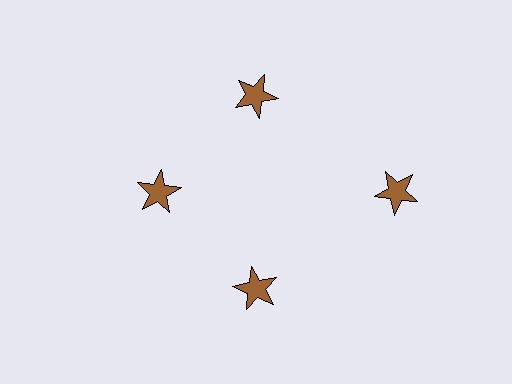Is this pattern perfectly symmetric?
No. The 4 brown stars are arranged in a ring, but one element near the 3 o'clock position is pushed outward from the center, breaking the 4-fold rotational symmetry.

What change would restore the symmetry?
The symmetry would be restored by moving it inward, back onto the ring so that all 4 stars sit at equal angles and equal distance from the center.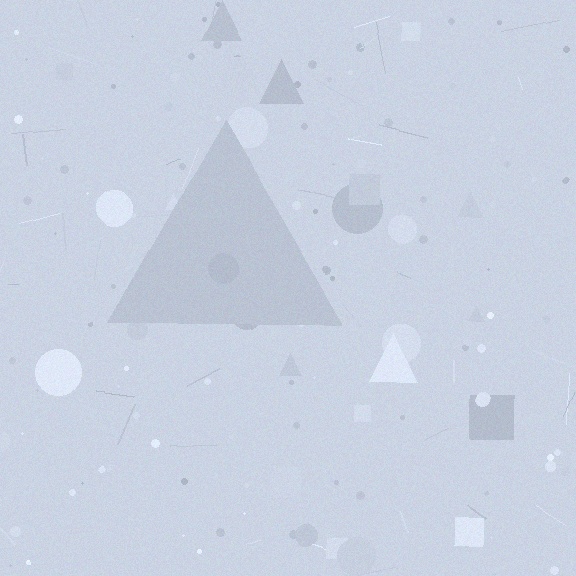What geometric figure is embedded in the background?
A triangle is embedded in the background.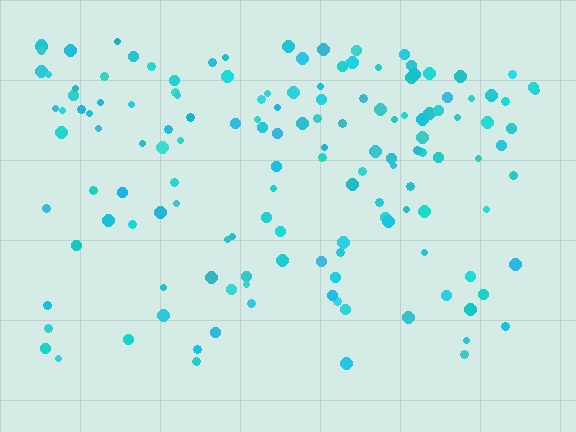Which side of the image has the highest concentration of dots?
The top.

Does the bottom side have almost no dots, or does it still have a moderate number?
Still a moderate number, just noticeably fewer than the top.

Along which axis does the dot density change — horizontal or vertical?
Vertical.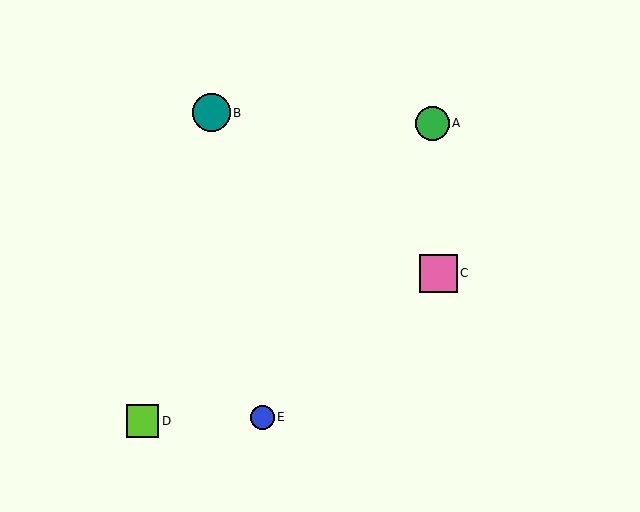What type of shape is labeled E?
Shape E is a blue circle.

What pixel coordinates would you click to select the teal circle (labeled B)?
Click at (211, 113) to select the teal circle B.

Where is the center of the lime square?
The center of the lime square is at (142, 421).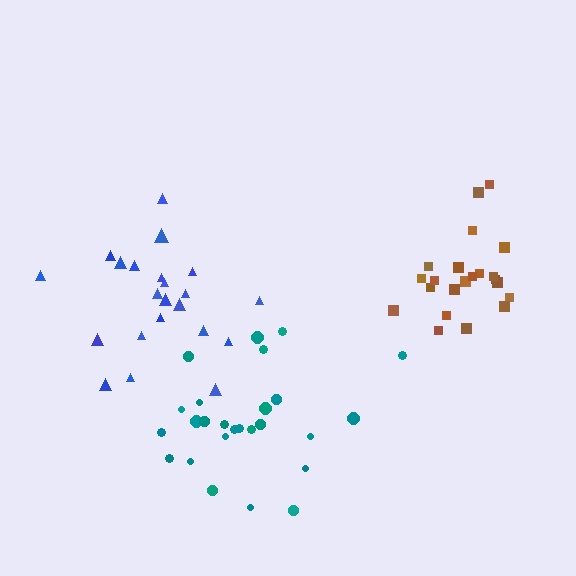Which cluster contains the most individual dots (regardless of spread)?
Teal (27).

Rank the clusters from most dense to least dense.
brown, teal, blue.